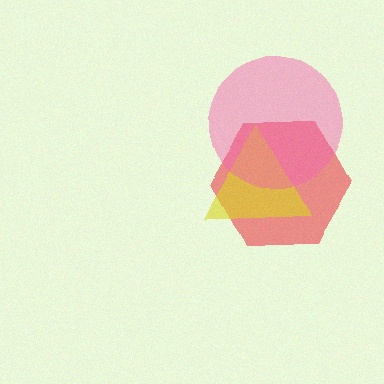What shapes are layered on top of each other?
The layered shapes are: a red hexagon, a yellow triangle, a pink circle.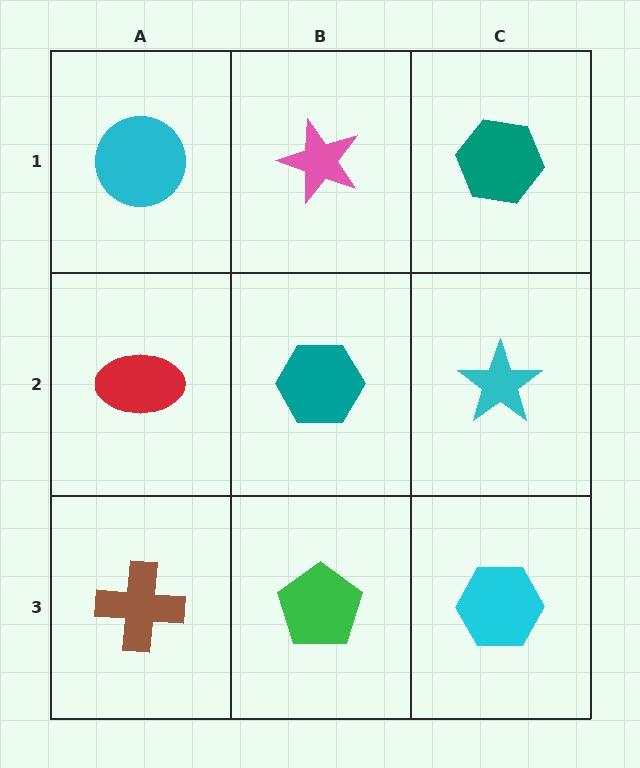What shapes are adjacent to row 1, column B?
A teal hexagon (row 2, column B), a cyan circle (row 1, column A), a teal hexagon (row 1, column C).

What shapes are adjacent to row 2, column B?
A pink star (row 1, column B), a green pentagon (row 3, column B), a red ellipse (row 2, column A), a cyan star (row 2, column C).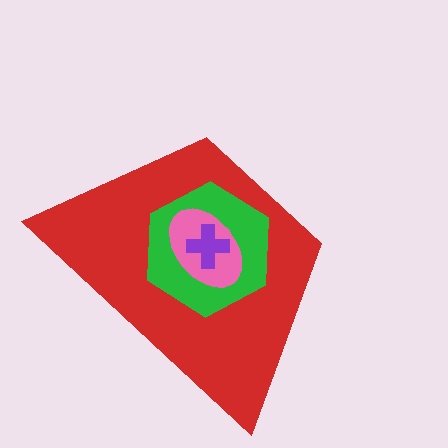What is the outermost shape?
The red trapezoid.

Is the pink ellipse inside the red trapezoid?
Yes.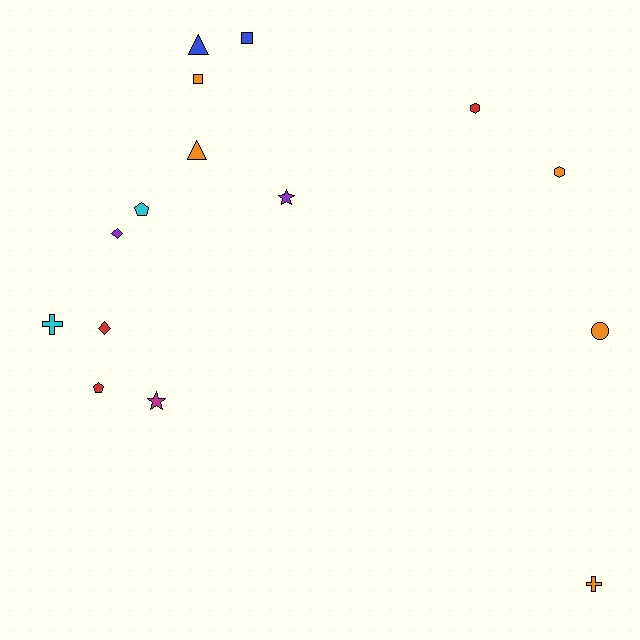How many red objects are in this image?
There are 3 red objects.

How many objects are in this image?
There are 15 objects.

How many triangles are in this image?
There are 2 triangles.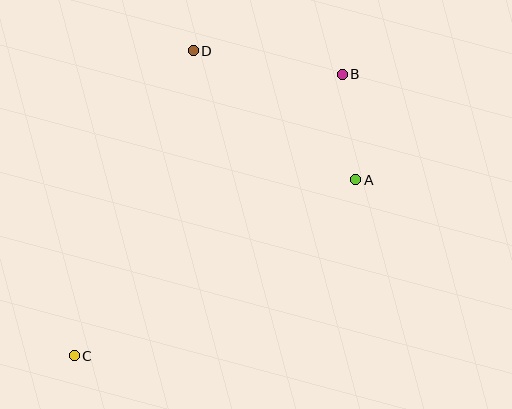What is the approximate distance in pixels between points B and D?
The distance between B and D is approximately 151 pixels.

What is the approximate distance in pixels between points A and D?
The distance between A and D is approximately 207 pixels.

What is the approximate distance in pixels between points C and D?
The distance between C and D is approximately 327 pixels.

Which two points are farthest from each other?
Points B and C are farthest from each other.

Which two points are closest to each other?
Points A and B are closest to each other.